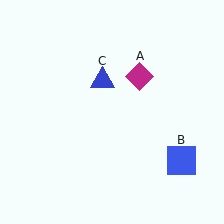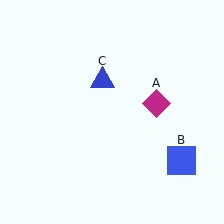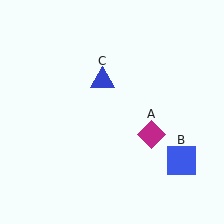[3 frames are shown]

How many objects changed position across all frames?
1 object changed position: magenta diamond (object A).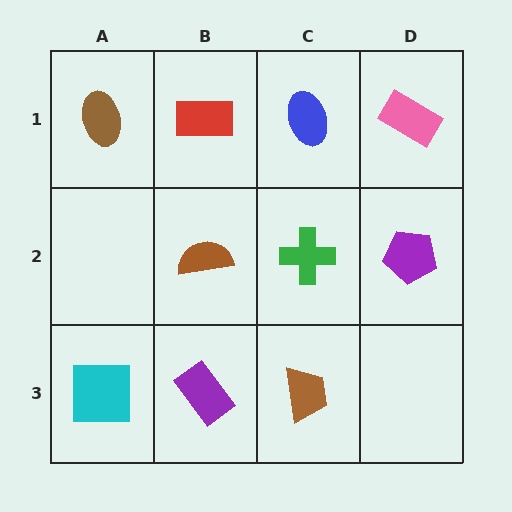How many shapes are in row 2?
3 shapes.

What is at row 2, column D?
A purple pentagon.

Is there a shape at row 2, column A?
No, that cell is empty.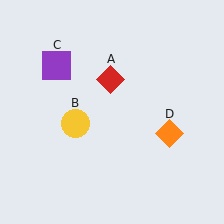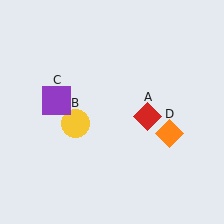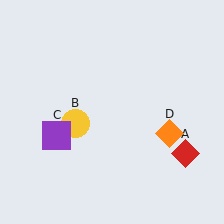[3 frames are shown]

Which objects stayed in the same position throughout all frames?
Yellow circle (object B) and orange diamond (object D) remained stationary.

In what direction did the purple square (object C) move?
The purple square (object C) moved down.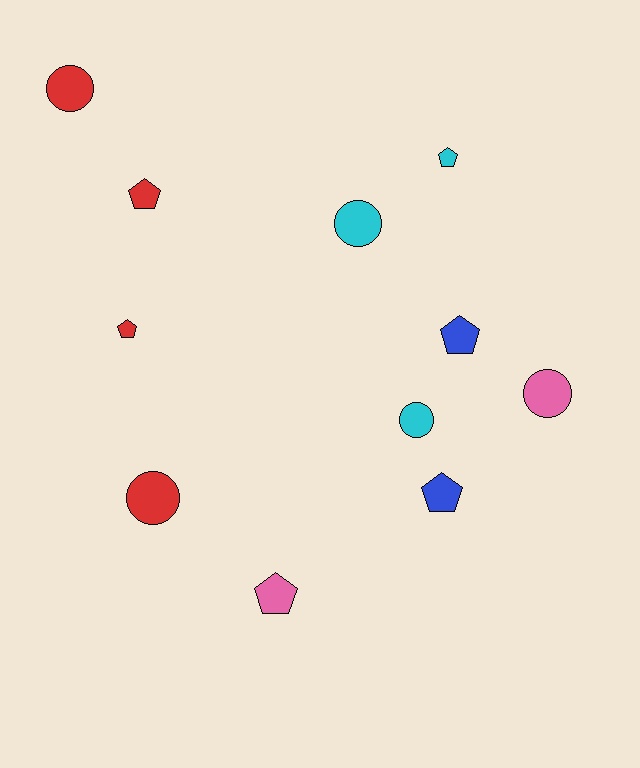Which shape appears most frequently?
Pentagon, with 6 objects.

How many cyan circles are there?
There are 2 cyan circles.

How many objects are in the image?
There are 11 objects.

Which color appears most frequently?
Red, with 4 objects.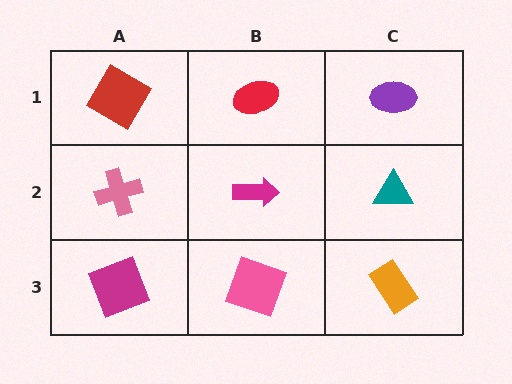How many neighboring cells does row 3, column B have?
3.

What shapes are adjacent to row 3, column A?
A pink cross (row 2, column A), a pink square (row 3, column B).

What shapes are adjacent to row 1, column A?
A pink cross (row 2, column A), a red ellipse (row 1, column B).